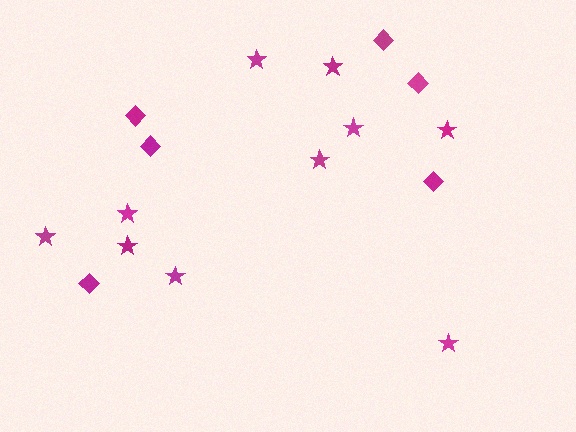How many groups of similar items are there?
There are 2 groups: one group of diamonds (6) and one group of stars (10).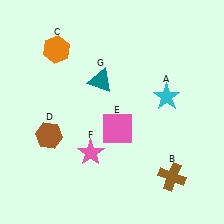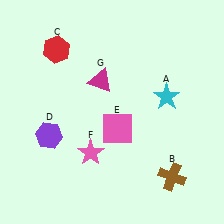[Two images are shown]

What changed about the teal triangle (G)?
In Image 1, G is teal. In Image 2, it changed to magenta.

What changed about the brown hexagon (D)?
In Image 1, D is brown. In Image 2, it changed to purple.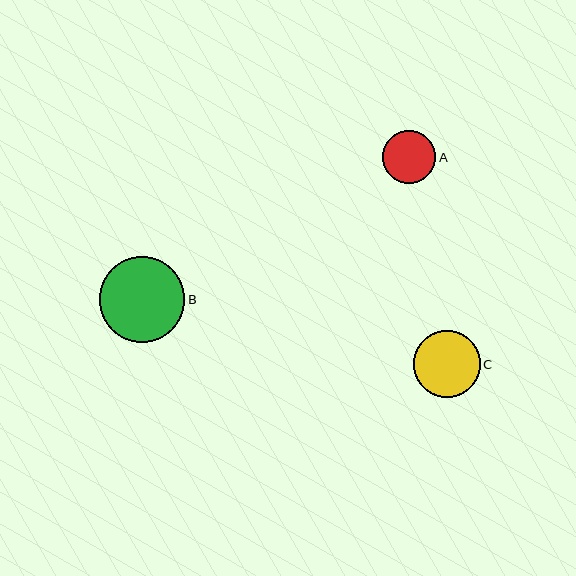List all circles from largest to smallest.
From largest to smallest: B, C, A.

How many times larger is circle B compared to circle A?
Circle B is approximately 1.6 times the size of circle A.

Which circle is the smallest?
Circle A is the smallest with a size of approximately 53 pixels.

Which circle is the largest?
Circle B is the largest with a size of approximately 85 pixels.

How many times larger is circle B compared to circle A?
Circle B is approximately 1.6 times the size of circle A.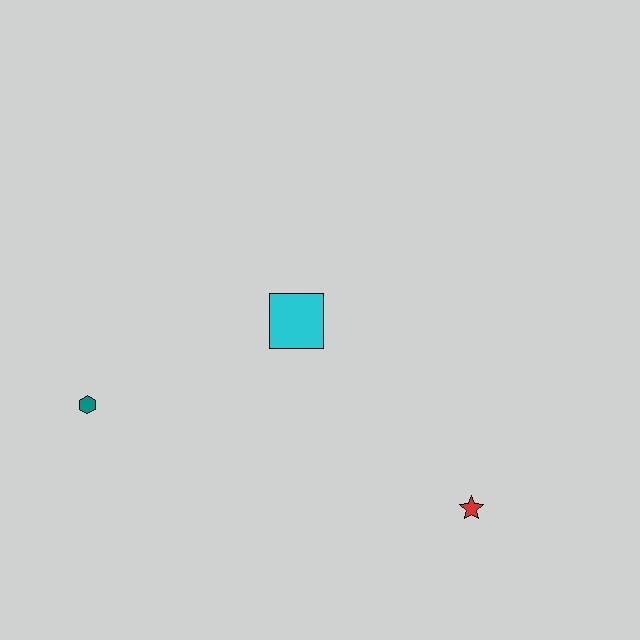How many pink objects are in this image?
There are no pink objects.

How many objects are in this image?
There are 3 objects.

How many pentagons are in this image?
There are no pentagons.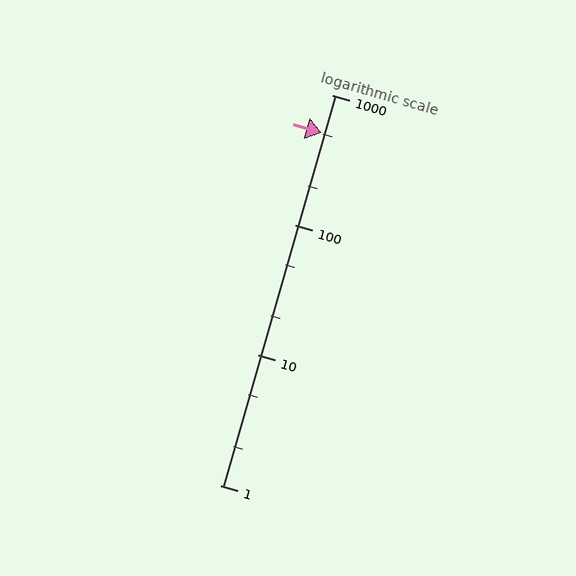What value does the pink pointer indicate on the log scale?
The pointer indicates approximately 510.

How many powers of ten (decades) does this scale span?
The scale spans 3 decades, from 1 to 1000.